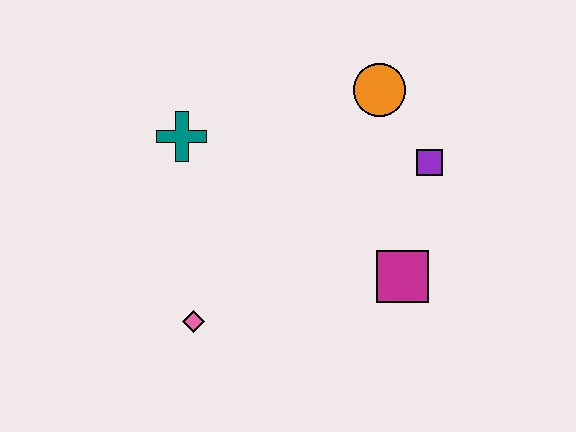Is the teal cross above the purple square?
Yes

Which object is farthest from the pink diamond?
The orange circle is farthest from the pink diamond.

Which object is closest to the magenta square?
The purple square is closest to the magenta square.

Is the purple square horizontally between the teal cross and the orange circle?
No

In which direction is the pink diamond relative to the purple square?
The pink diamond is to the left of the purple square.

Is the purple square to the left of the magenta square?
No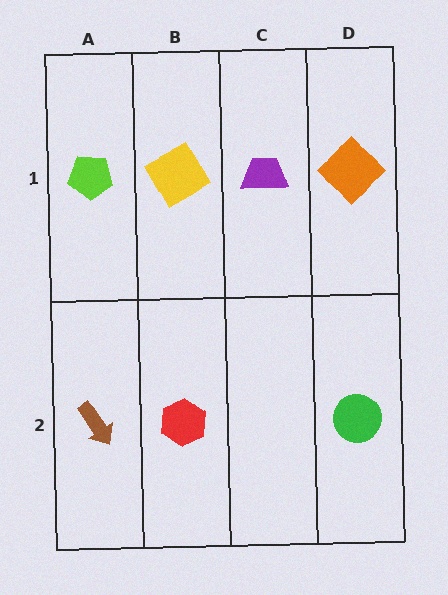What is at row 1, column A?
A lime pentagon.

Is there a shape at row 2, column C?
No, that cell is empty.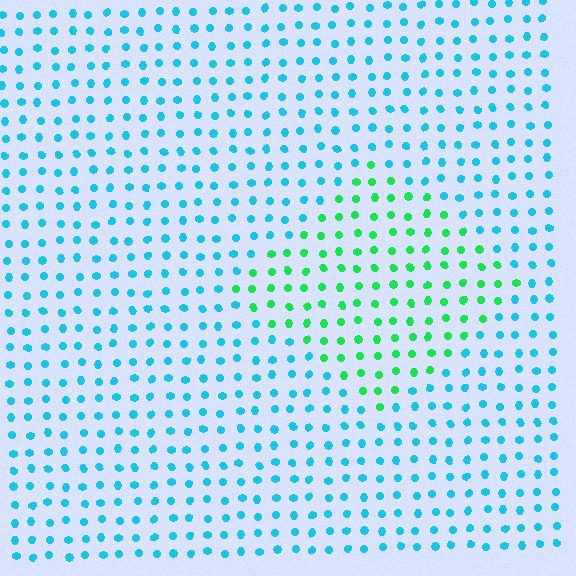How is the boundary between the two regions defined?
The boundary is defined purely by a slight shift in hue (about 52 degrees). Spacing, size, and orientation are identical on both sides.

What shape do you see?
I see a diamond.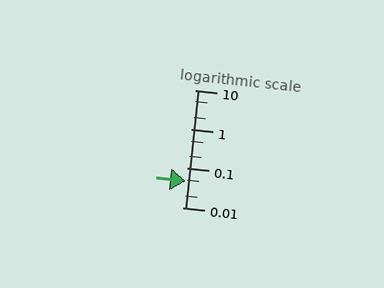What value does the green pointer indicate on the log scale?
The pointer indicates approximately 0.047.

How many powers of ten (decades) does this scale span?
The scale spans 3 decades, from 0.01 to 10.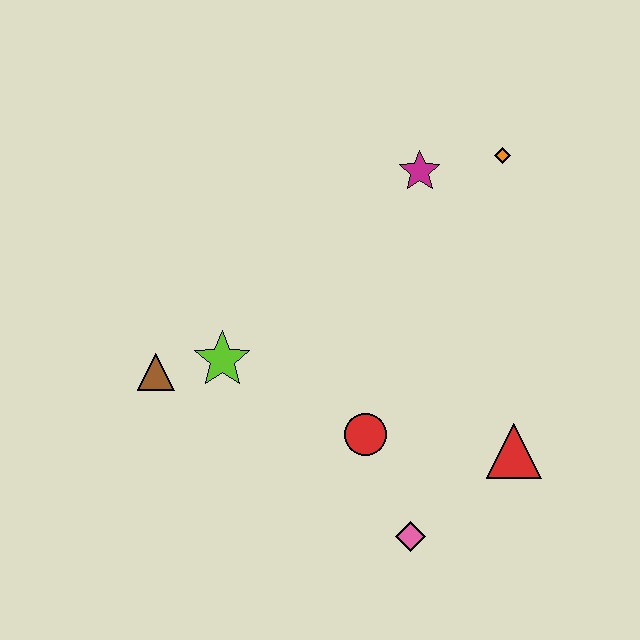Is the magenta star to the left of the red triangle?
Yes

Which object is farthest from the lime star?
The orange diamond is farthest from the lime star.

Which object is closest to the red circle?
The pink diamond is closest to the red circle.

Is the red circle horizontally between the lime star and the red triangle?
Yes